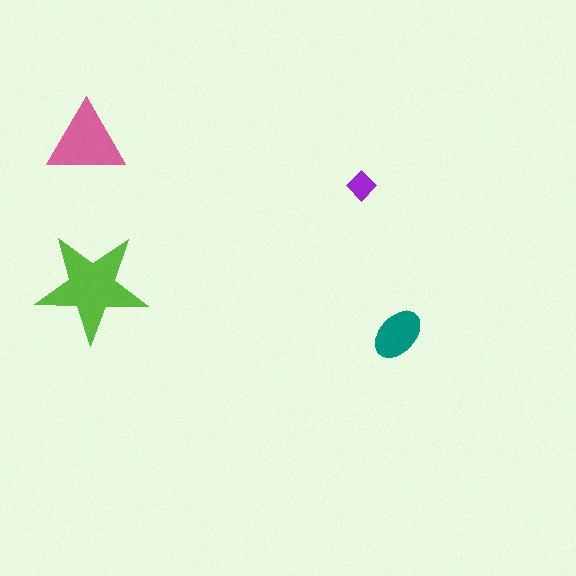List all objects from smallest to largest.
The purple diamond, the teal ellipse, the pink triangle, the lime star.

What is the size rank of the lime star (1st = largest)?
1st.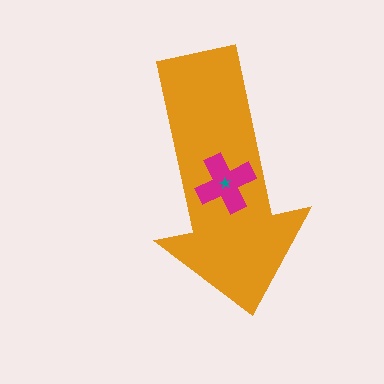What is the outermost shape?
The orange arrow.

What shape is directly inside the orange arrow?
The magenta cross.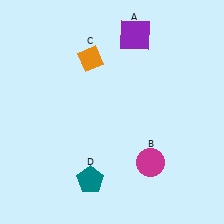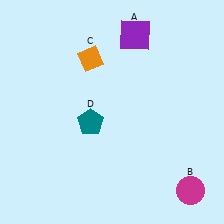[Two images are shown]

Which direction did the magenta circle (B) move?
The magenta circle (B) moved right.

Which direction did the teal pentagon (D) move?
The teal pentagon (D) moved up.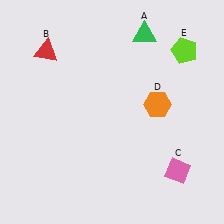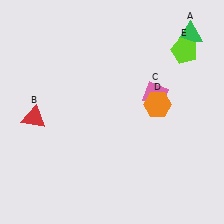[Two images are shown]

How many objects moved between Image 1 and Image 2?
3 objects moved between the two images.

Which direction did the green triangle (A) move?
The green triangle (A) moved right.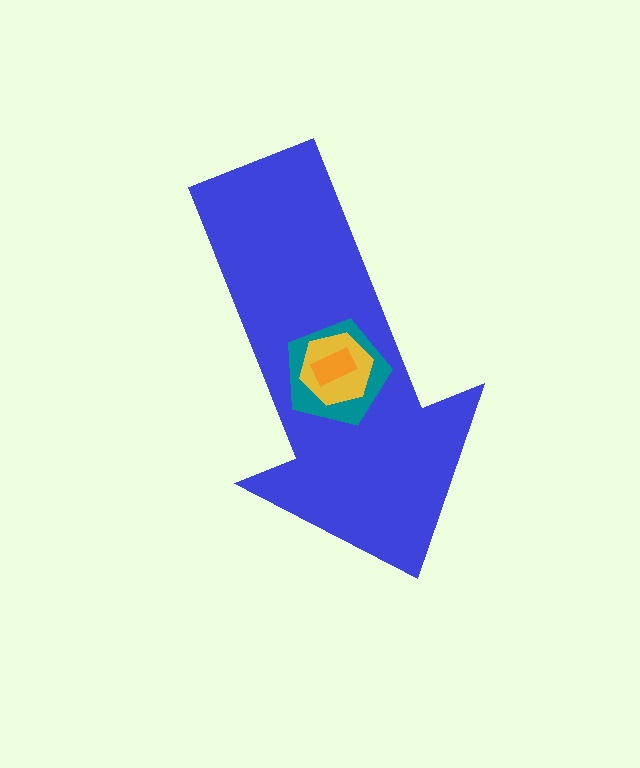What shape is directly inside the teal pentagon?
The yellow hexagon.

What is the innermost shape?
The orange rectangle.